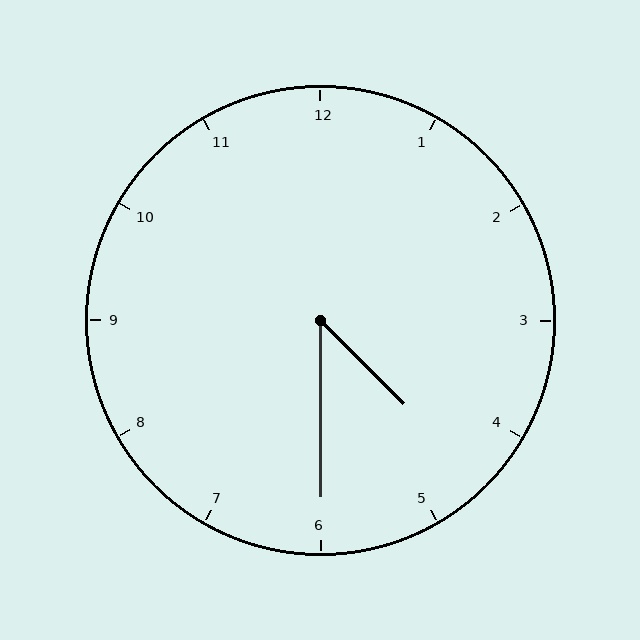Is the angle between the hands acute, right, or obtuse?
It is acute.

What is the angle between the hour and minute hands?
Approximately 45 degrees.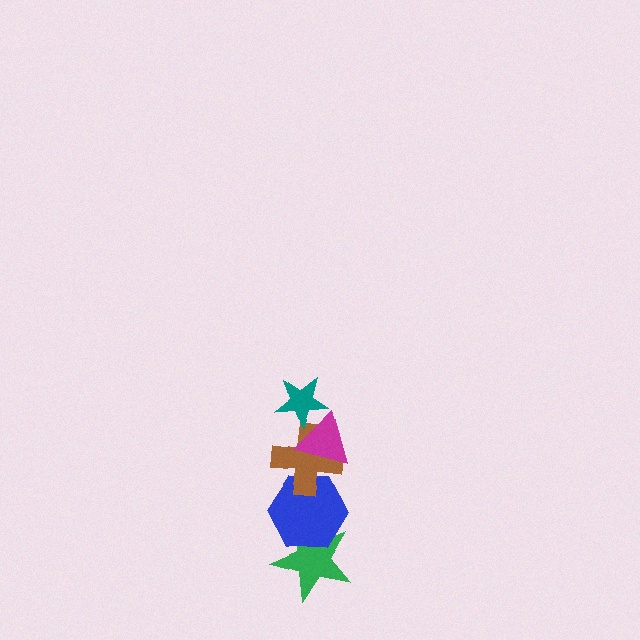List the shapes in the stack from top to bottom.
From top to bottom: the teal star, the magenta triangle, the brown cross, the blue hexagon, the green star.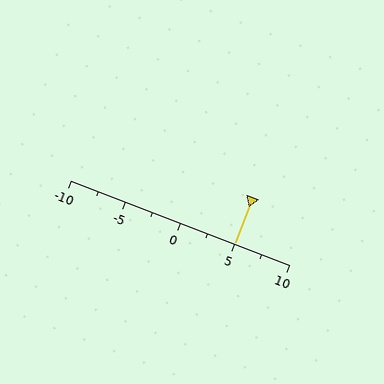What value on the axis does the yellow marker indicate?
The marker indicates approximately 5.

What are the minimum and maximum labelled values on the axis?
The axis runs from -10 to 10.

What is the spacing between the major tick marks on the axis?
The major ticks are spaced 5 apart.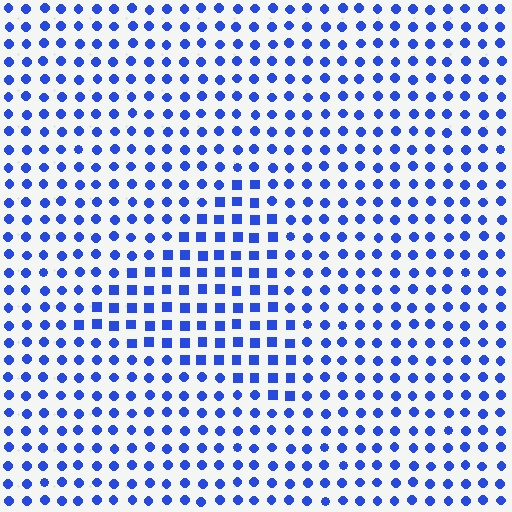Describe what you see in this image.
The image is filled with small blue elements arranged in a uniform grid. A triangle-shaped region contains squares, while the surrounding area contains circles. The boundary is defined purely by the change in element shape.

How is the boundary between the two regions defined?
The boundary is defined by a change in element shape: squares inside vs. circles outside. All elements share the same color and spacing.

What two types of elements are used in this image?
The image uses squares inside the triangle region and circles outside it.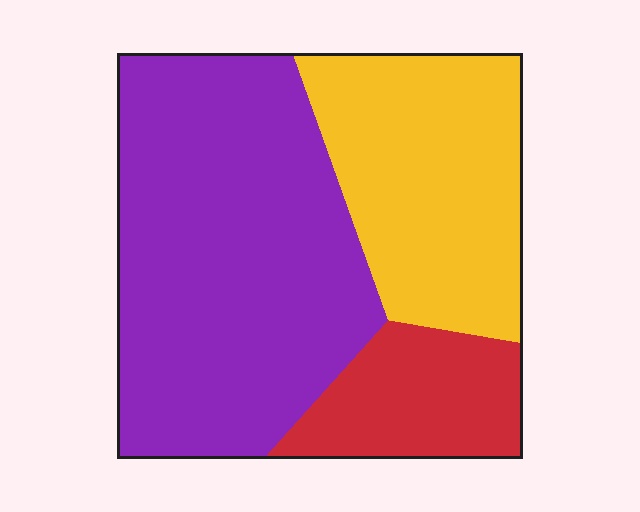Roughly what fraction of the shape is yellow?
Yellow takes up about one third (1/3) of the shape.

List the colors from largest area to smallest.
From largest to smallest: purple, yellow, red.